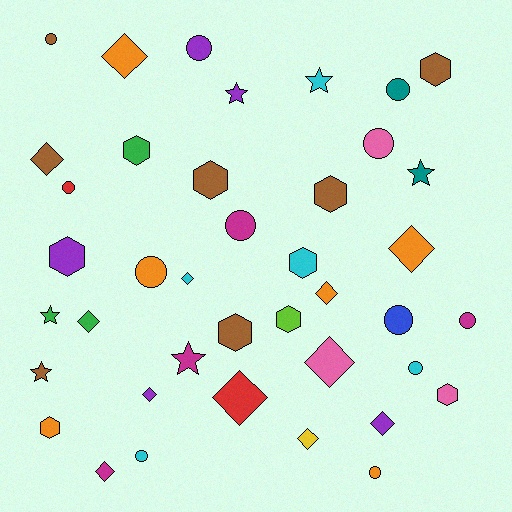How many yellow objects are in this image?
There is 1 yellow object.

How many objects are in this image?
There are 40 objects.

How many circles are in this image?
There are 12 circles.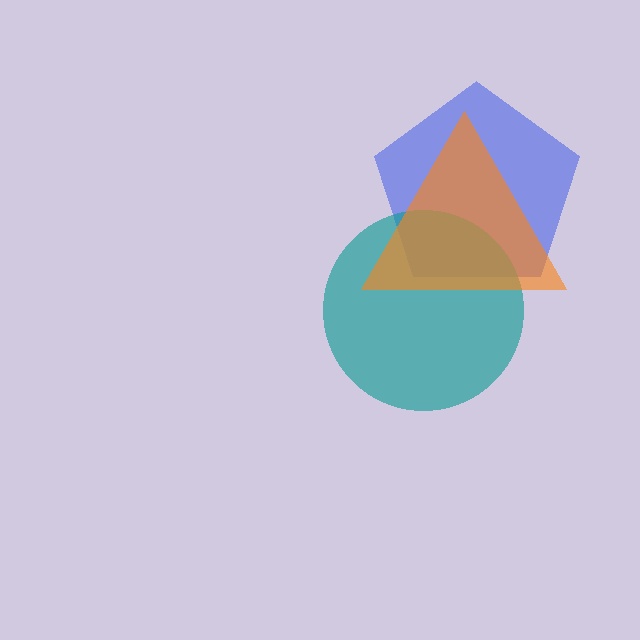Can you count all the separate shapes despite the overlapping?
Yes, there are 3 separate shapes.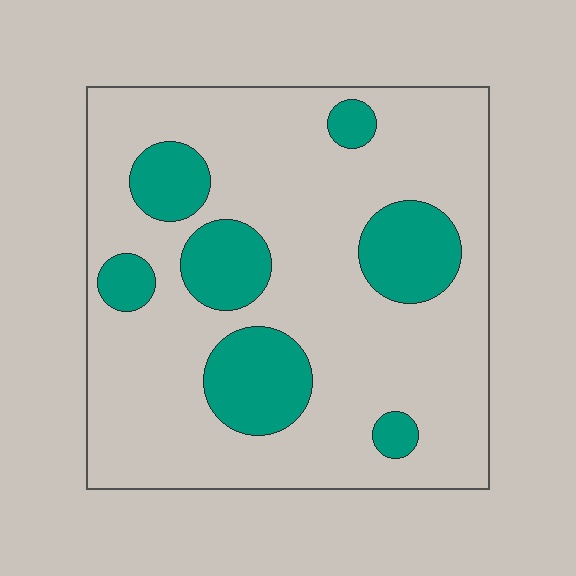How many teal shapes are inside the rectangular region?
7.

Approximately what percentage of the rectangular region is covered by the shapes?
Approximately 20%.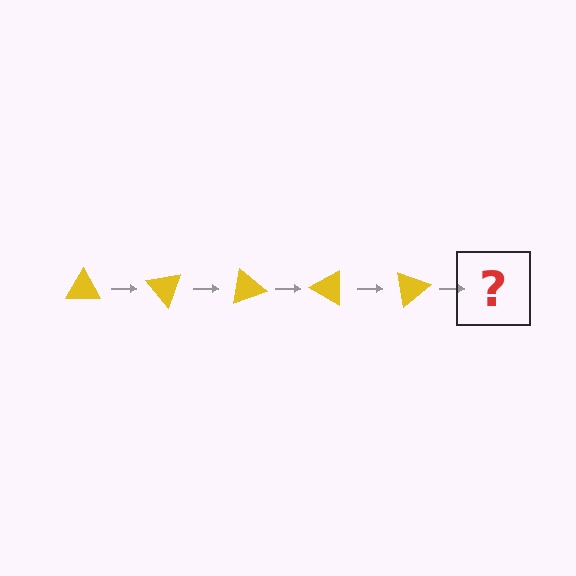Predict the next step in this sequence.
The next step is a yellow triangle rotated 250 degrees.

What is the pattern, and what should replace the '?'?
The pattern is that the triangle rotates 50 degrees each step. The '?' should be a yellow triangle rotated 250 degrees.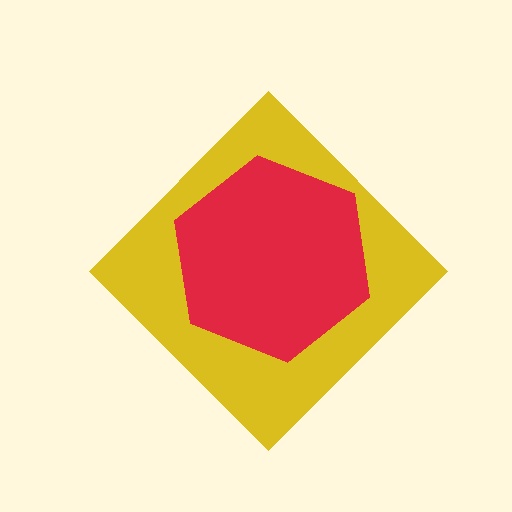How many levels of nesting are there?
2.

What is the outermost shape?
The yellow diamond.